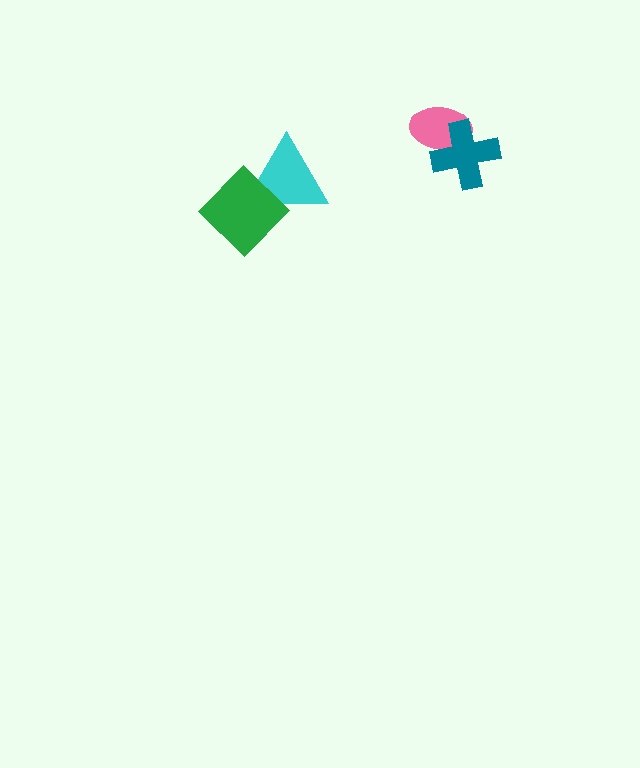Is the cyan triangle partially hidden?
Yes, it is partially covered by another shape.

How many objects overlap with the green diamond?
1 object overlaps with the green diamond.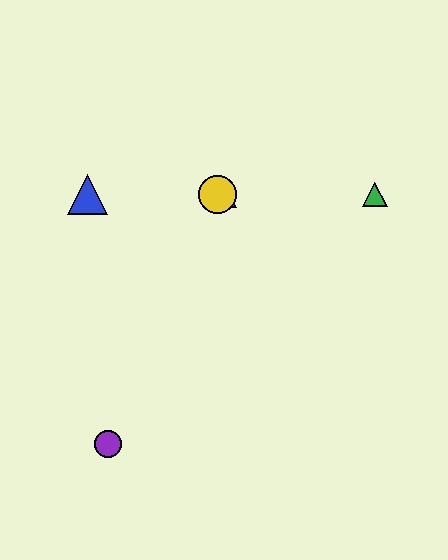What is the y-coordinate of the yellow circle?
The yellow circle is at y≈194.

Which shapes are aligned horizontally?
The red triangle, the blue triangle, the green triangle, the yellow circle are aligned horizontally.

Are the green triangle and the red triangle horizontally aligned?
Yes, both are at y≈194.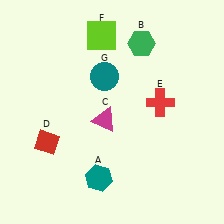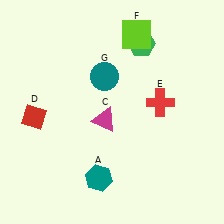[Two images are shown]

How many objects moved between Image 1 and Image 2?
2 objects moved between the two images.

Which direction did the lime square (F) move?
The lime square (F) moved right.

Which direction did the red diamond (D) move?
The red diamond (D) moved up.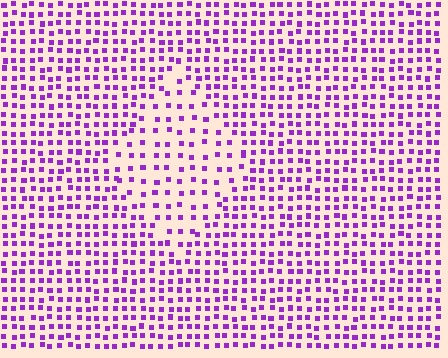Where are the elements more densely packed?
The elements are more densely packed outside the diamond boundary.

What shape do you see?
I see a diamond.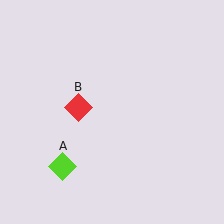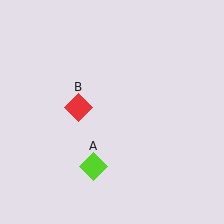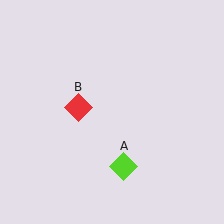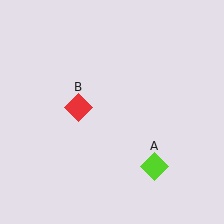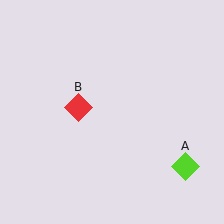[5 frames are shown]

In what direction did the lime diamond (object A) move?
The lime diamond (object A) moved right.